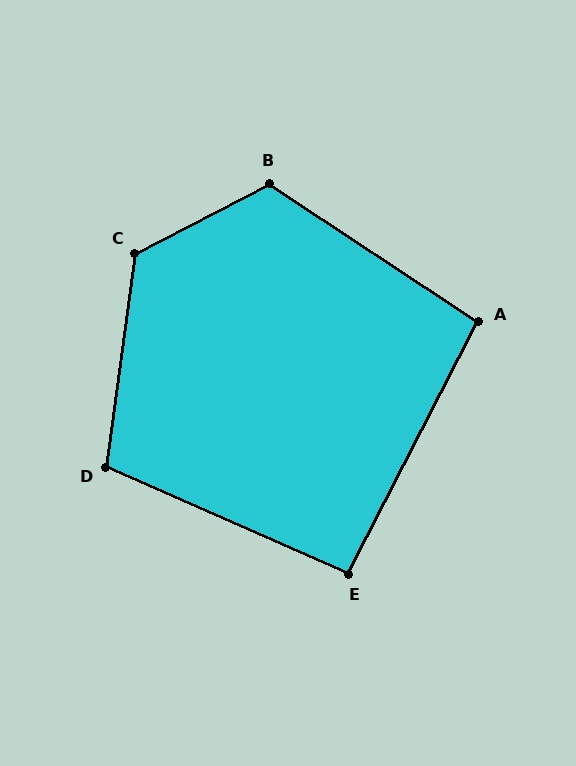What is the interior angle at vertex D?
Approximately 106 degrees (obtuse).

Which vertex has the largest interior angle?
C, at approximately 125 degrees.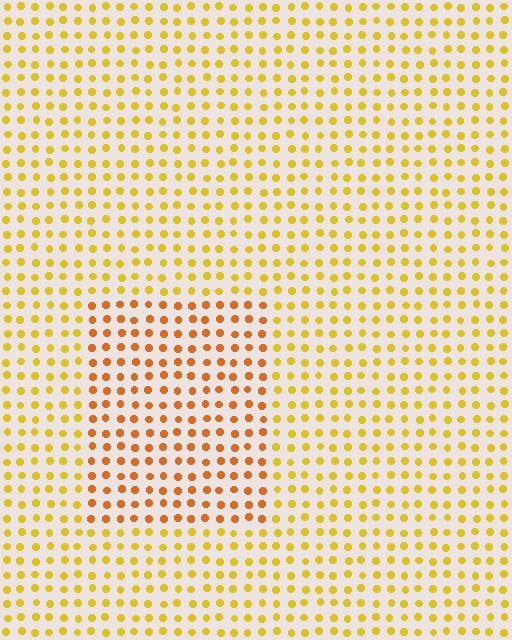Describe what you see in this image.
The image is filled with small yellow elements in a uniform arrangement. A rectangle-shaped region is visible where the elements are tinted to a slightly different hue, forming a subtle color boundary.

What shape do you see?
I see a rectangle.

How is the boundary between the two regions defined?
The boundary is defined purely by a slight shift in hue (about 29 degrees). Spacing, size, and orientation are identical on both sides.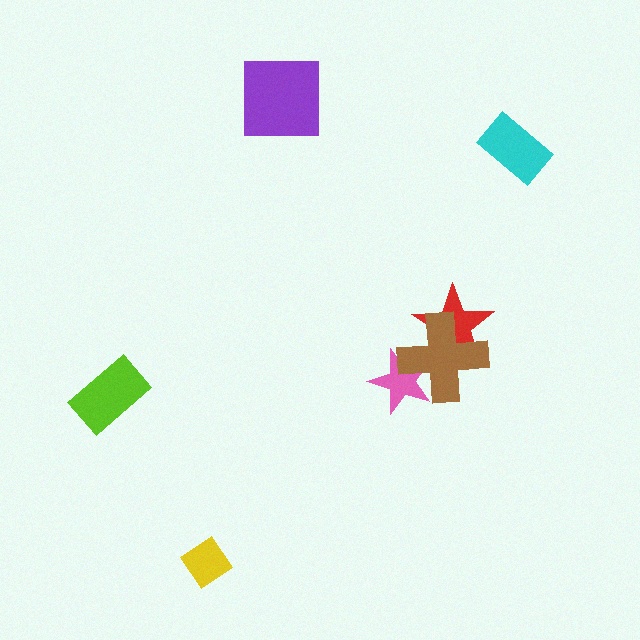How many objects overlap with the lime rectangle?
0 objects overlap with the lime rectangle.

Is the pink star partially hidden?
Yes, it is partially covered by another shape.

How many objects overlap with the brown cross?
2 objects overlap with the brown cross.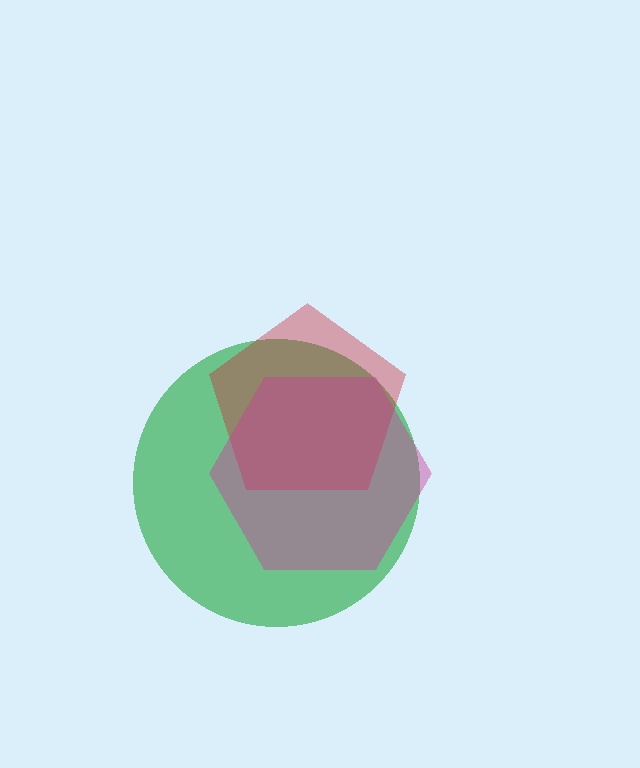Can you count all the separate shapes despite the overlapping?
Yes, there are 3 separate shapes.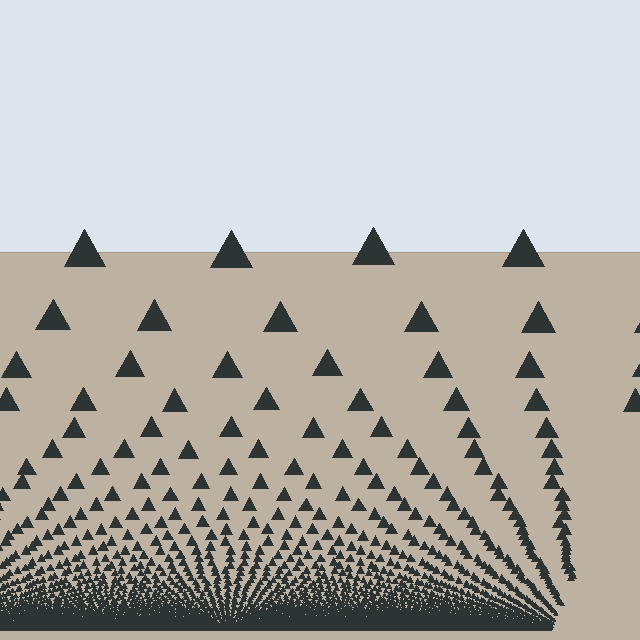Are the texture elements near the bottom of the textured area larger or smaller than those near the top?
Smaller. The gradient is inverted — elements near the bottom are smaller and denser.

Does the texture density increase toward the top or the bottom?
Density increases toward the bottom.